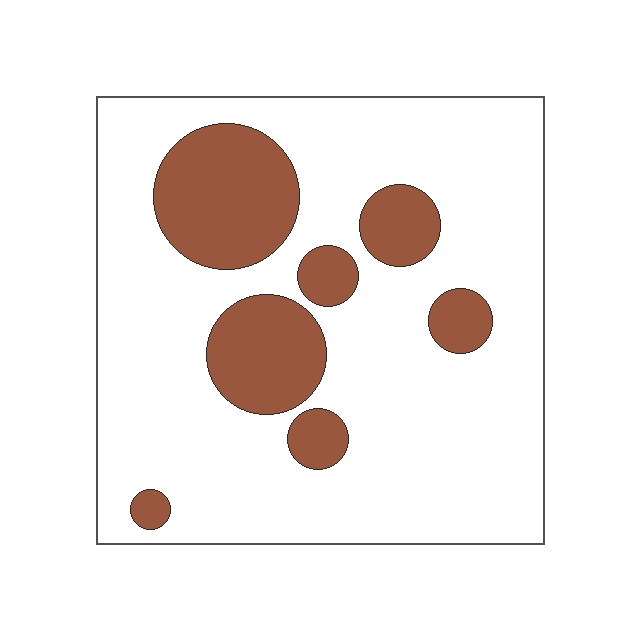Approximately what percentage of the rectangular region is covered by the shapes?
Approximately 20%.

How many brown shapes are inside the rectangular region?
7.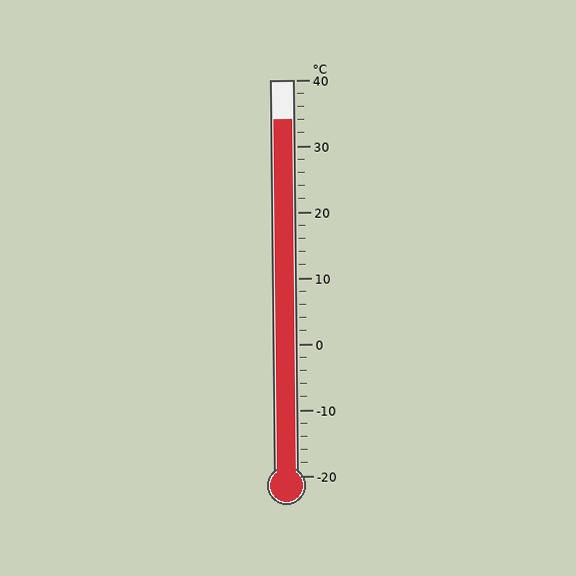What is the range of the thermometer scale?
The thermometer scale ranges from -20°C to 40°C.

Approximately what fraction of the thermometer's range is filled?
The thermometer is filled to approximately 90% of its range.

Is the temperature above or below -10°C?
The temperature is above -10°C.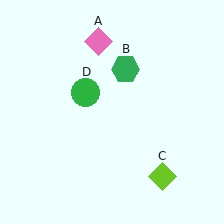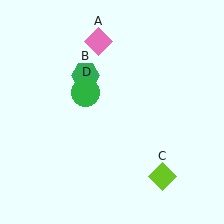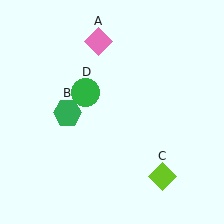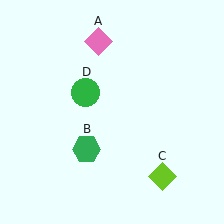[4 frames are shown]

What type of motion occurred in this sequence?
The green hexagon (object B) rotated counterclockwise around the center of the scene.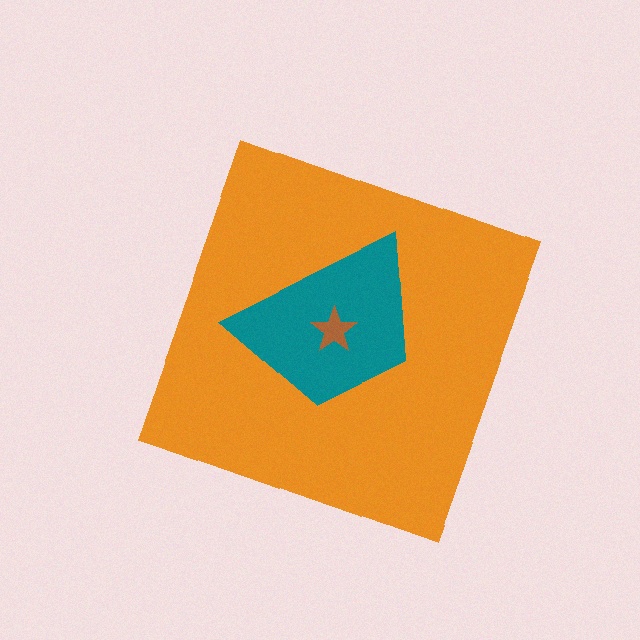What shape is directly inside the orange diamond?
The teal trapezoid.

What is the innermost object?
The brown star.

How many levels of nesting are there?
3.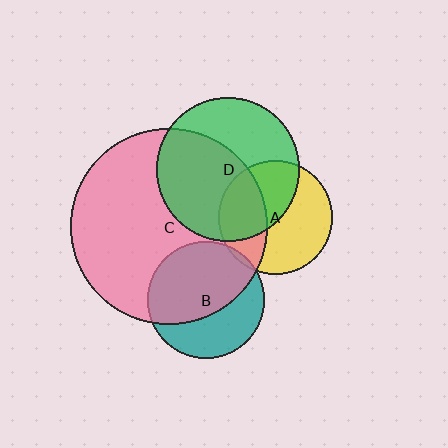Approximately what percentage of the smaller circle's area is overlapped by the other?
Approximately 5%.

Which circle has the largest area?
Circle C (pink).